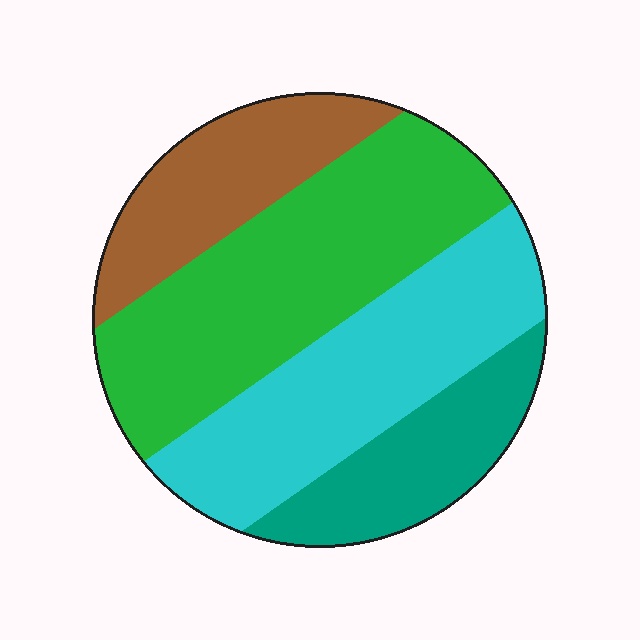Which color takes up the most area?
Green, at roughly 35%.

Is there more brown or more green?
Green.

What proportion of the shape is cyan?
Cyan takes up about one third (1/3) of the shape.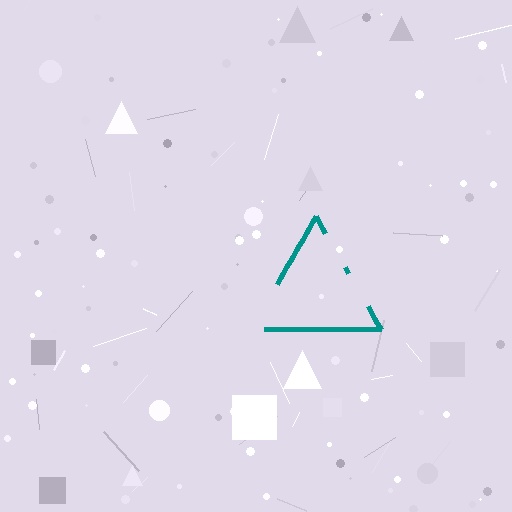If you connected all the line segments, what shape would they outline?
They would outline a triangle.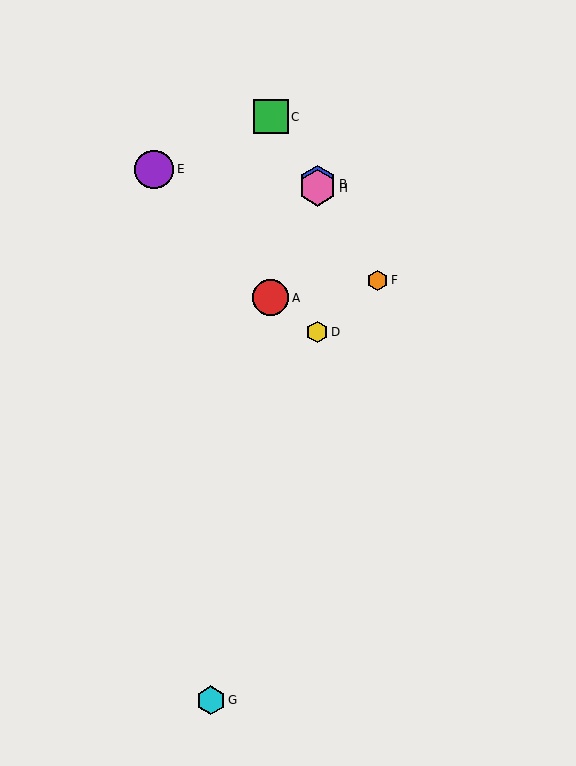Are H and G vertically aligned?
No, H is at x≈317 and G is at x≈211.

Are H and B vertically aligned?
Yes, both are at x≈317.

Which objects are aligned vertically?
Objects B, D, H are aligned vertically.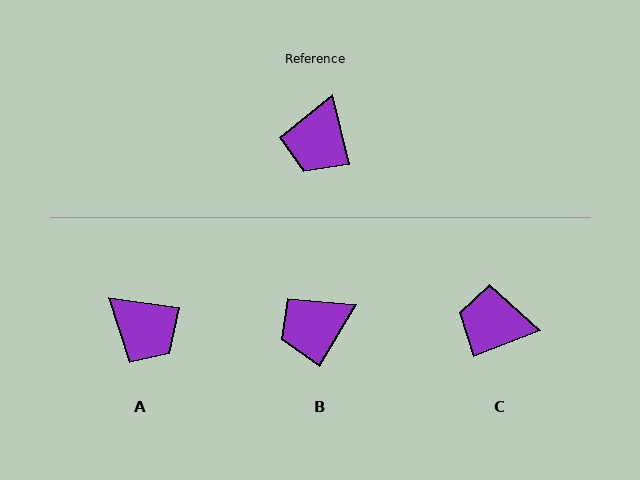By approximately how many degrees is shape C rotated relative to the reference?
Approximately 81 degrees clockwise.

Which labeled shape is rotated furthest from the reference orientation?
C, about 81 degrees away.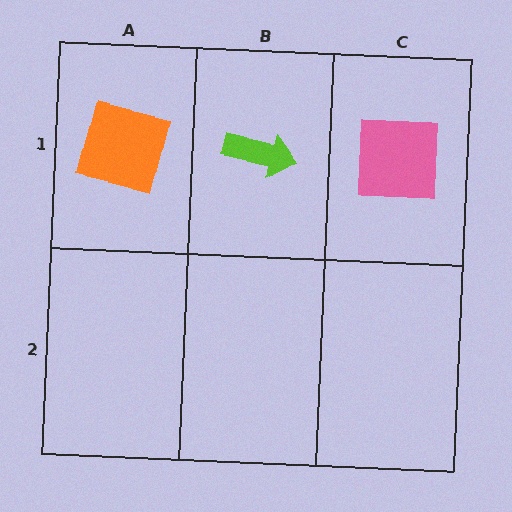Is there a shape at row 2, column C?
No, that cell is empty.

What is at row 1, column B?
A lime arrow.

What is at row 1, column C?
A pink square.